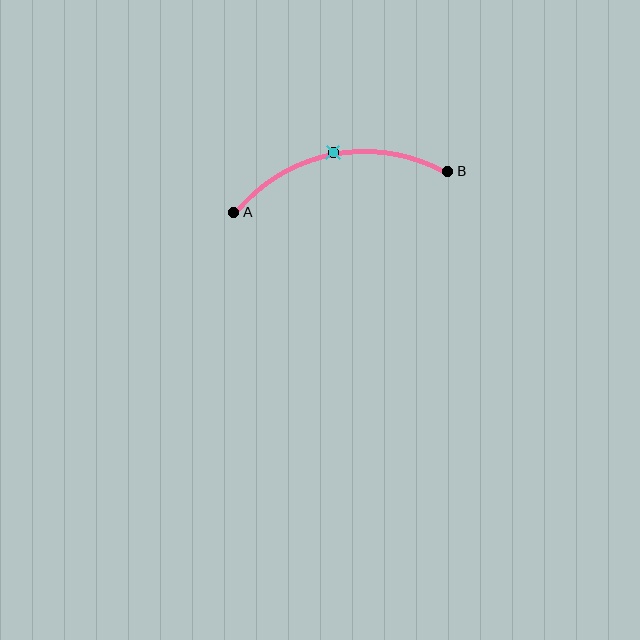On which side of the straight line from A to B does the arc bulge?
The arc bulges above the straight line connecting A and B.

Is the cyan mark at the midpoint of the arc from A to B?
Yes. The cyan mark lies on the arc at equal arc-length from both A and B — it is the arc midpoint.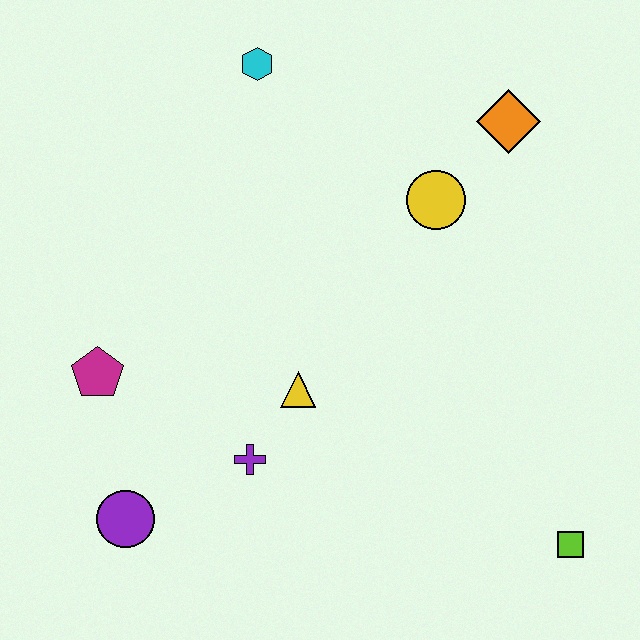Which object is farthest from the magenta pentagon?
The lime square is farthest from the magenta pentagon.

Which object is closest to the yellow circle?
The orange diamond is closest to the yellow circle.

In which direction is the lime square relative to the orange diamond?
The lime square is below the orange diamond.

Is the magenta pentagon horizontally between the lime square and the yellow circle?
No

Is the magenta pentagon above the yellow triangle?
Yes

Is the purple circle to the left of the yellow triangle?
Yes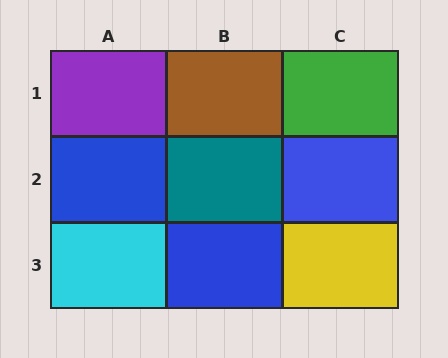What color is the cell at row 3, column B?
Blue.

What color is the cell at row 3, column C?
Yellow.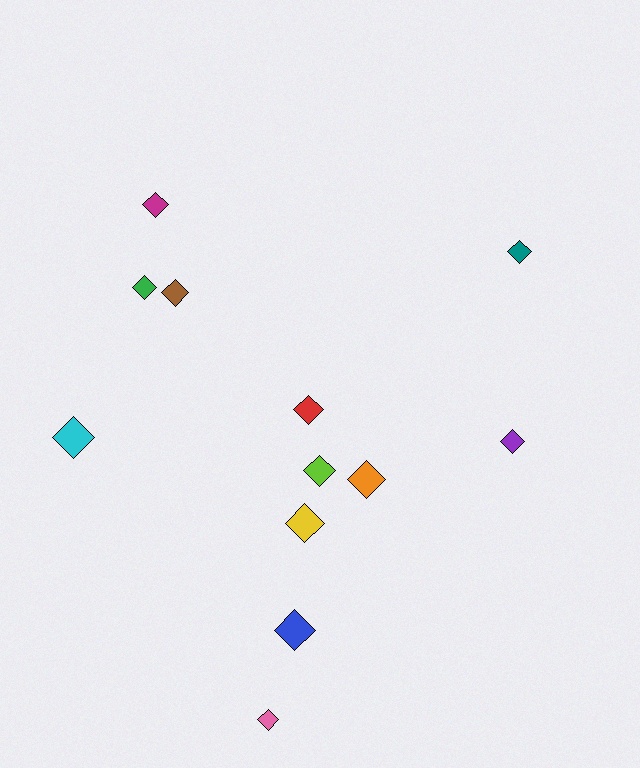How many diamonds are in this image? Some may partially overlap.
There are 12 diamonds.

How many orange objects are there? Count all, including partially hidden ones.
There is 1 orange object.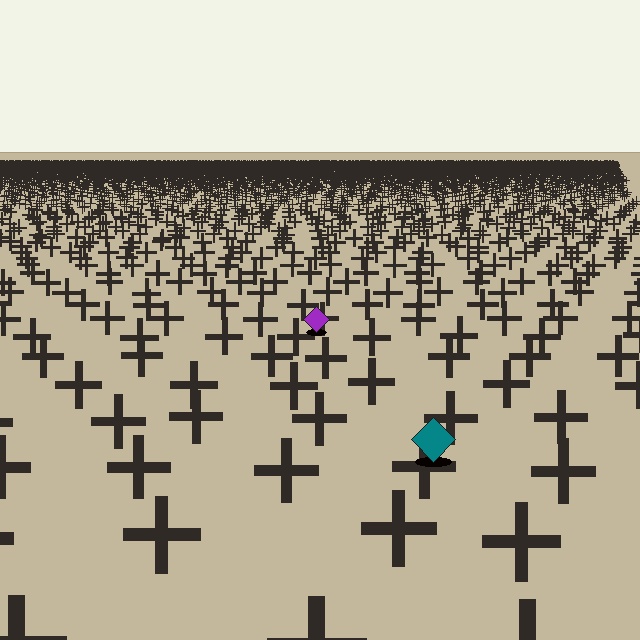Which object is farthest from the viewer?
The purple diamond is farthest from the viewer. It appears smaller and the ground texture around it is denser.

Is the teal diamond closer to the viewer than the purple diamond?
Yes. The teal diamond is closer — you can tell from the texture gradient: the ground texture is coarser near it.